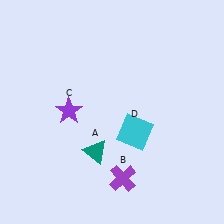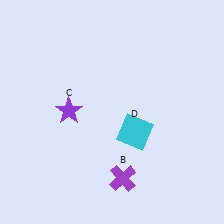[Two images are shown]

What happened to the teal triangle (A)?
The teal triangle (A) was removed in Image 2. It was in the bottom-left area of Image 1.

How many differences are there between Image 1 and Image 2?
There is 1 difference between the two images.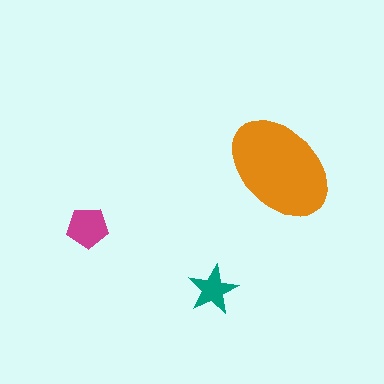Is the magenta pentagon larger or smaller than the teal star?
Larger.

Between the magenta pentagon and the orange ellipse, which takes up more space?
The orange ellipse.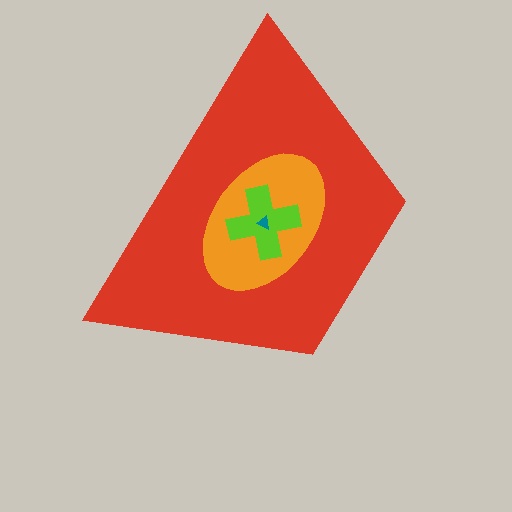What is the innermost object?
The teal triangle.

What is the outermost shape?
The red trapezoid.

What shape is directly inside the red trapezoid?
The orange ellipse.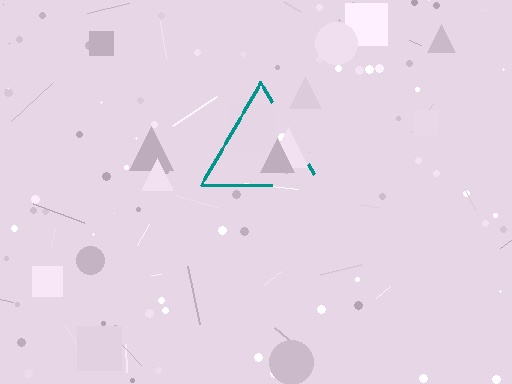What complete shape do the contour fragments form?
The contour fragments form a triangle.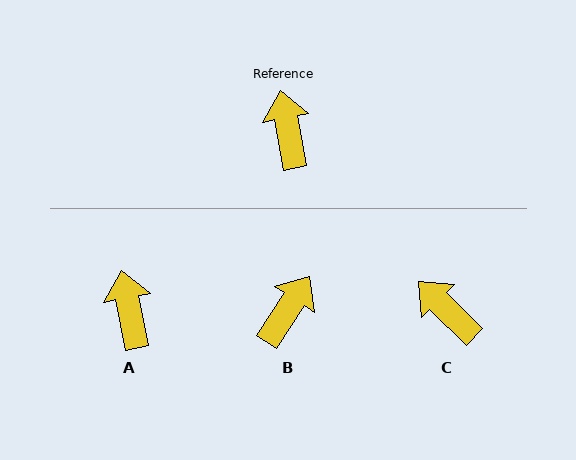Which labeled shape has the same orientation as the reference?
A.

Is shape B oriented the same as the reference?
No, it is off by about 44 degrees.